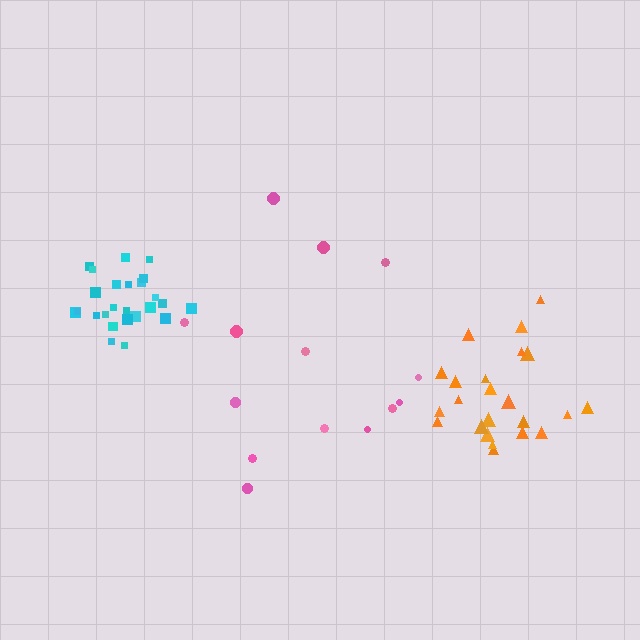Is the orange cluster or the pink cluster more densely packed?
Orange.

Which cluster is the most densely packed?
Cyan.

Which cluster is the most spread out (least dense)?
Pink.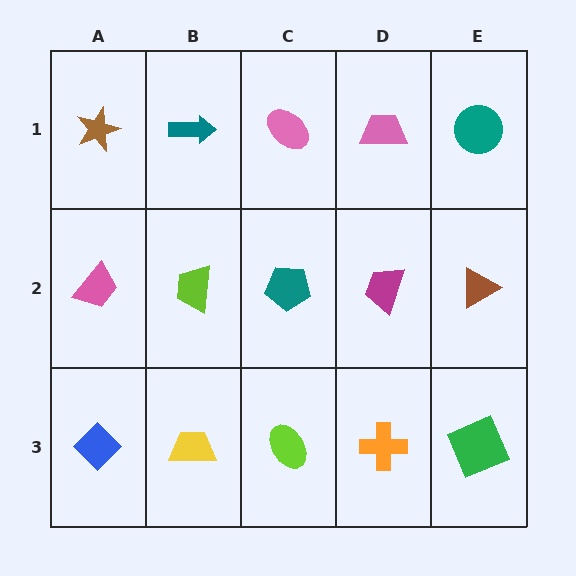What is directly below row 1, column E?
A brown triangle.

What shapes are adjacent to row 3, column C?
A teal pentagon (row 2, column C), a yellow trapezoid (row 3, column B), an orange cross (row 3, column D).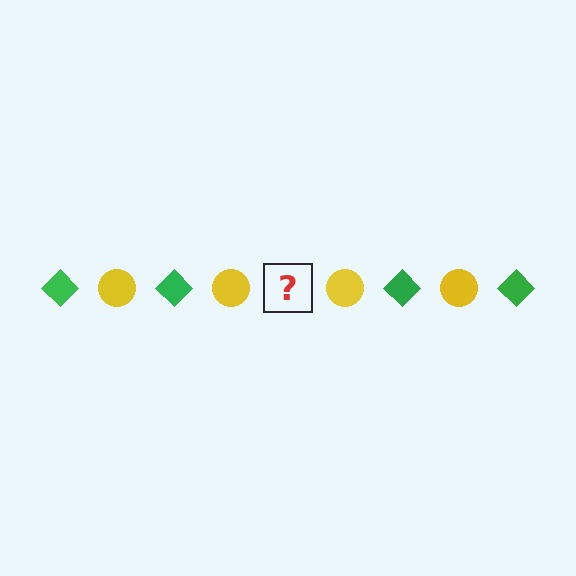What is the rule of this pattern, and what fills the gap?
The rule is that the pattern alternates between green diamond and yellow circle. The gap should be filled with a green diamond.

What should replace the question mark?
The question mark should be replaced with a green diamond.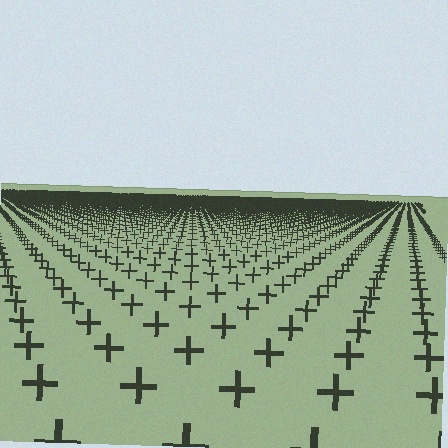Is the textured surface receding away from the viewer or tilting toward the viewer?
The surface is receding away from the viewer. Texture elements get smaller and denser toward the top.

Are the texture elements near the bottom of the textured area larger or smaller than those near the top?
Larger. Near the bottom, elements are closer to the viewer and appear at a bigger on-screen size.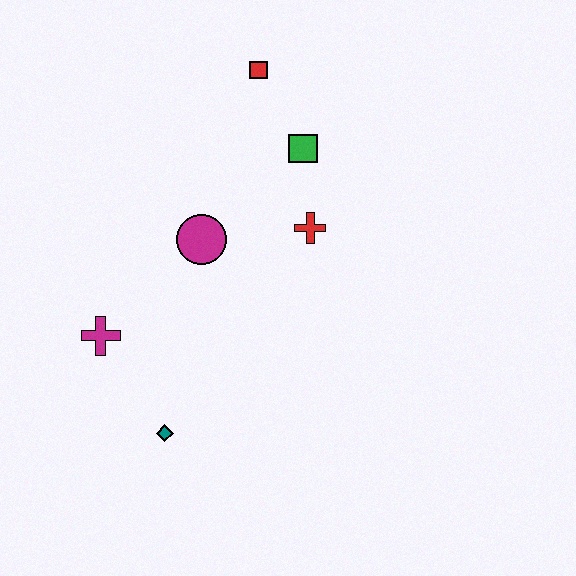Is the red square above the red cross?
Yes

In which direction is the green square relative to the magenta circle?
The green square is to the right of the magenta circle.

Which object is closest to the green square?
The red cross is closest to the green square.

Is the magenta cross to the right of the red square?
No